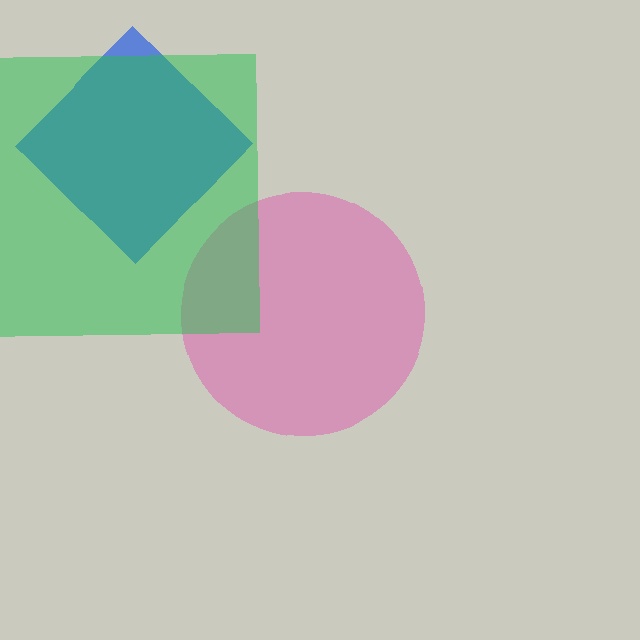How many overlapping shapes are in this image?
There are 3 overlapping shapes in the image.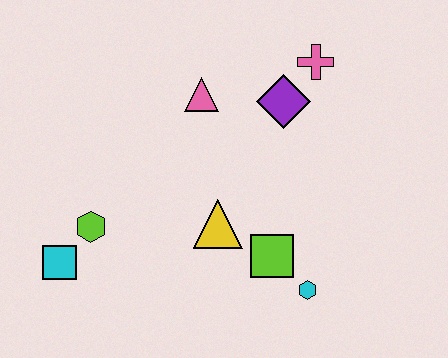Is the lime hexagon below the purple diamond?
Yes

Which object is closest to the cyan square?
The lime hexagon is closest to the cyan square.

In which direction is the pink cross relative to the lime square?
The pink cross is above the lime square.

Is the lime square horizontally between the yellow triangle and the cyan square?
No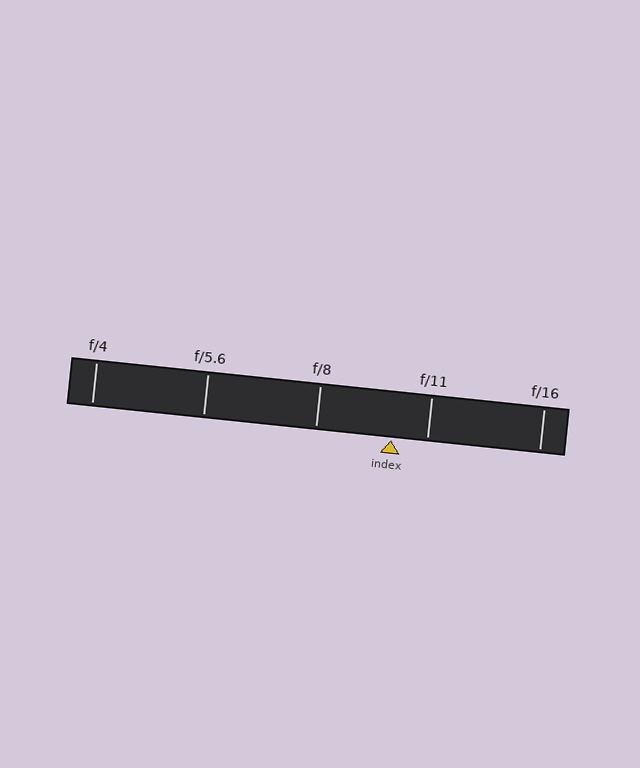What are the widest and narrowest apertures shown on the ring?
The widest aperture shown is f/4 and the narrowest is f/16.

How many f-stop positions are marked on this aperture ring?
There are 5 f-stop positions marked.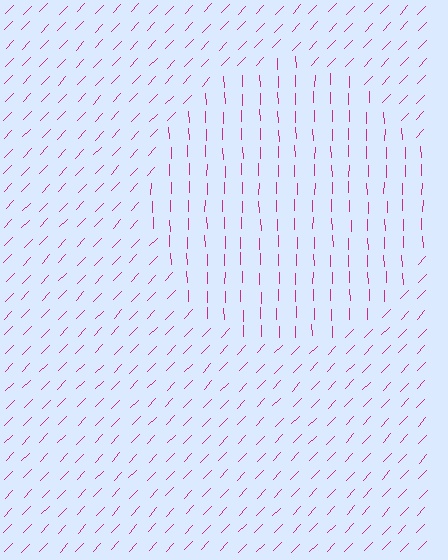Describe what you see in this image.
The image is filled with small magenta line segments. A circle region in the image has lines oriented differently from the surrounding lines, creating a visible texture boundary.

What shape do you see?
I see a circle.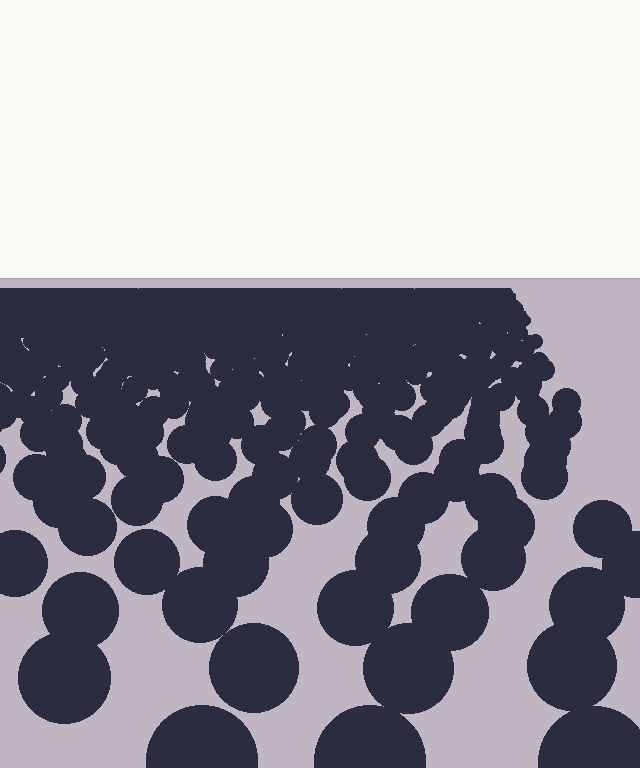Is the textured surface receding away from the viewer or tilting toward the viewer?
The surface is receding away from the viewer. Texture elements get smaller and denser toward the top.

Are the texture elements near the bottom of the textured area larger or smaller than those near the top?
Larger. Near the bottom, elements are closer to the viewer and appear at a bigger on-screen size.